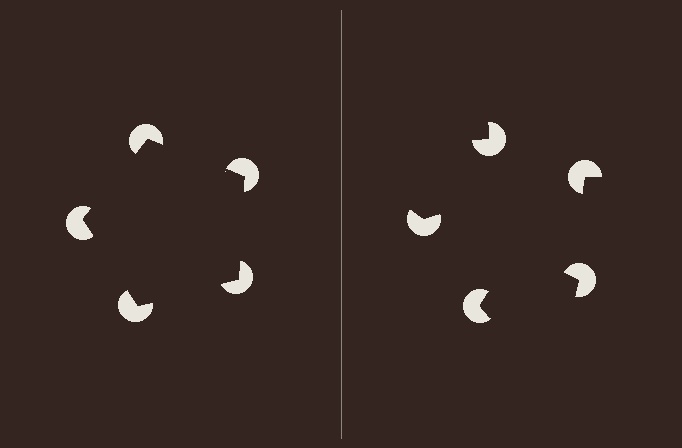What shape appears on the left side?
An illusory pentagon.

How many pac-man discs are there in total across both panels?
10 — 5 on each side.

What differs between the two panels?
The pac-man discs are positioned identically on both sides; only the wedge orientations differ. On the left they align to a pentagon; on the right they are misaligned.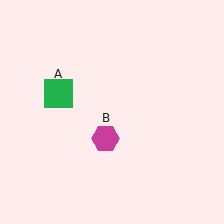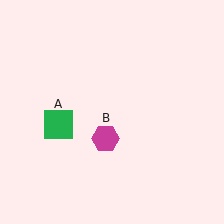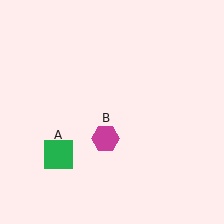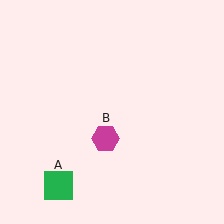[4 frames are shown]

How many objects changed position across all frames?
1 object changed position: green square (object A).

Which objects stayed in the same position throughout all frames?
Magenta hexagon (object B) remained stationary.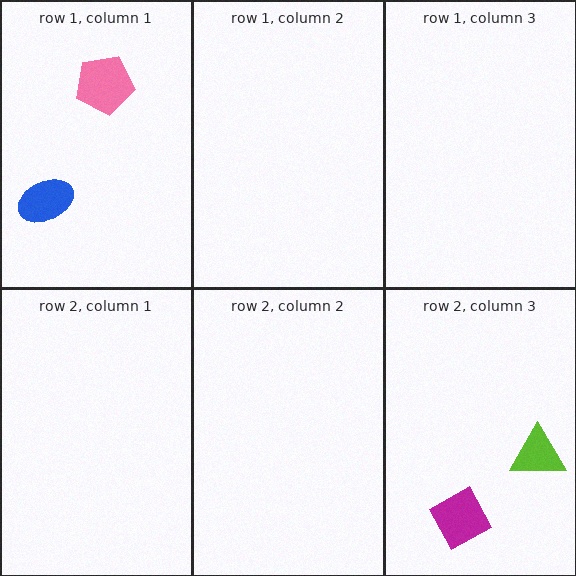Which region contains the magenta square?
The row 2, column 3 region.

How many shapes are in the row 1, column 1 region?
2.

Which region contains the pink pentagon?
The row 1, column 1 region.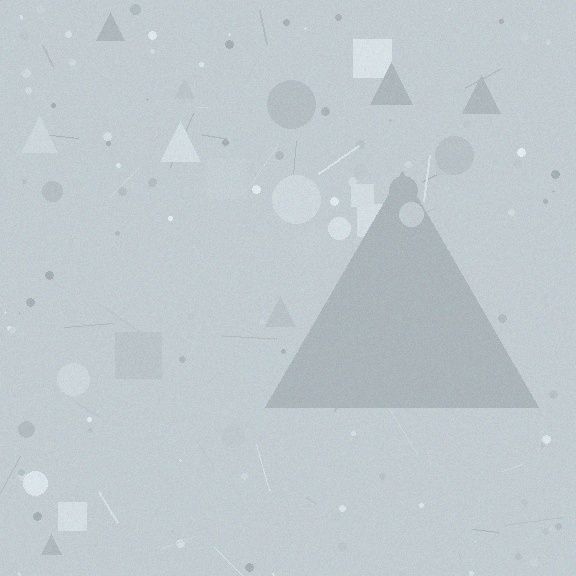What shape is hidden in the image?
A triangle is hidden in the image.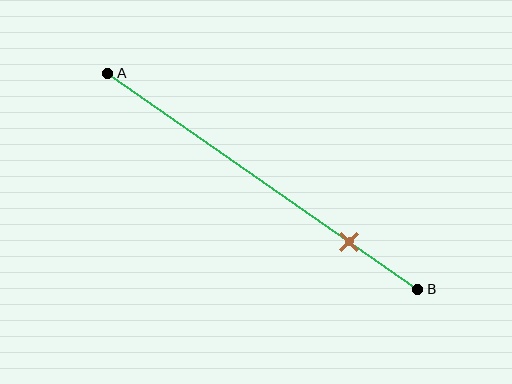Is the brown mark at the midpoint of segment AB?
No, the mark is at about 80% from A, not at the 50% midpoint.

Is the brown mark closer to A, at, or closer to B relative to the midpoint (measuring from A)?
The brown mark is closer to point B than the midpoint of segment AB.